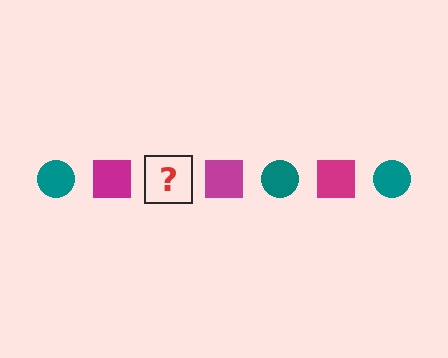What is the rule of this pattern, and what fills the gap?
The rule is that the pattern alternates between teal circle and magenta square. The gap should be filled with a teal circle.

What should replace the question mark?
The question mark should be replaced with a teal circle.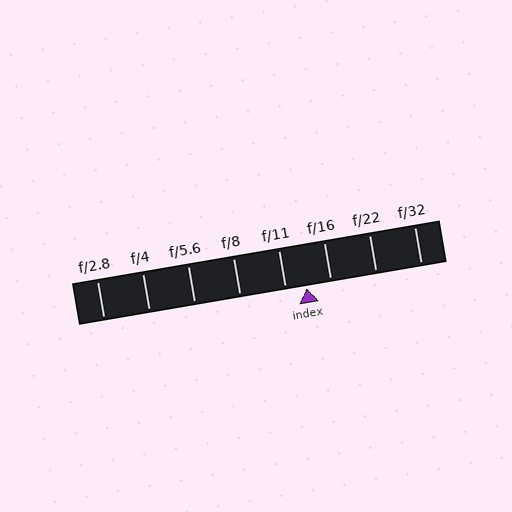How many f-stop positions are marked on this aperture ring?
There are 8 f-stop positions marked.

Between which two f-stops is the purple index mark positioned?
The index mark is between f/11 and f/16.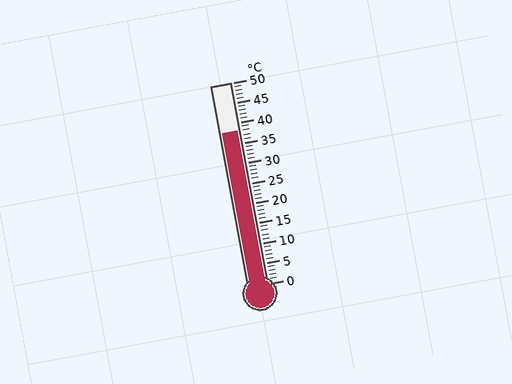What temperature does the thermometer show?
The thermometer shows approximately 38°C.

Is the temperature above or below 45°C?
The temperature is below 45°C.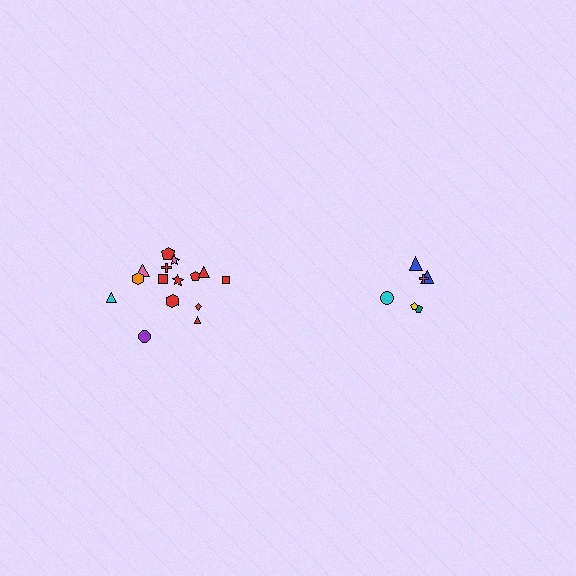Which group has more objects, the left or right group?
The left group.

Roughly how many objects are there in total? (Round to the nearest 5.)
Roughly 20 objects in total.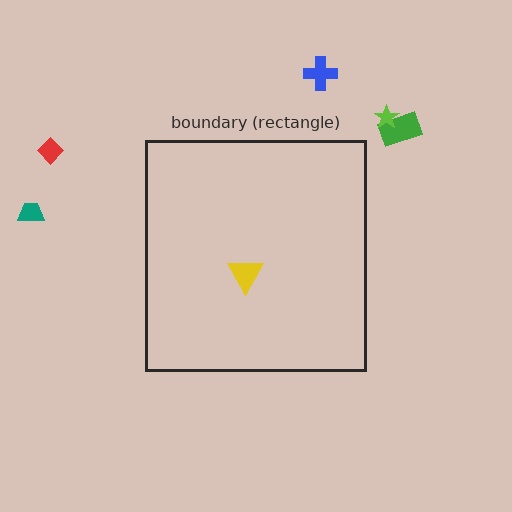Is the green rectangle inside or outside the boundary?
Outside.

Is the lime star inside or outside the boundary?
Outside.